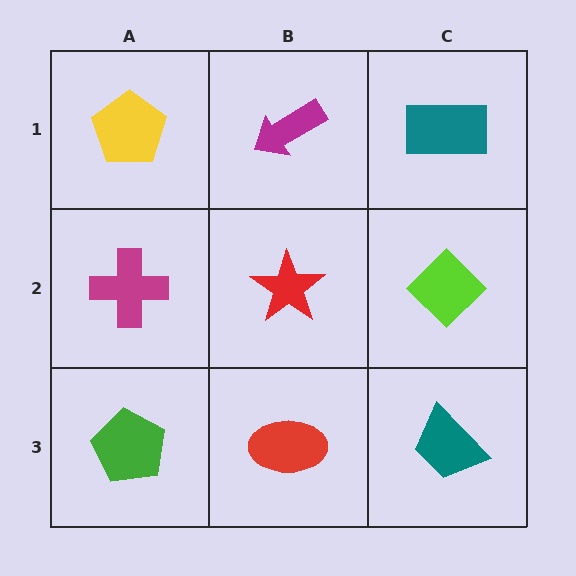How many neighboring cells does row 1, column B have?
3.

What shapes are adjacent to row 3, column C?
A lime diamond (row 2, column C), a red ellipse (row 3, column B).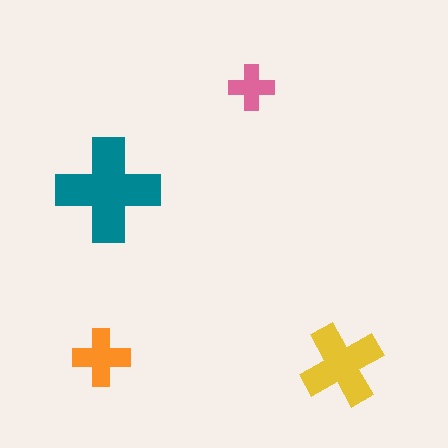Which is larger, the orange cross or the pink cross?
The orange one.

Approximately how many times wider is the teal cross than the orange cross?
About 2 times wider.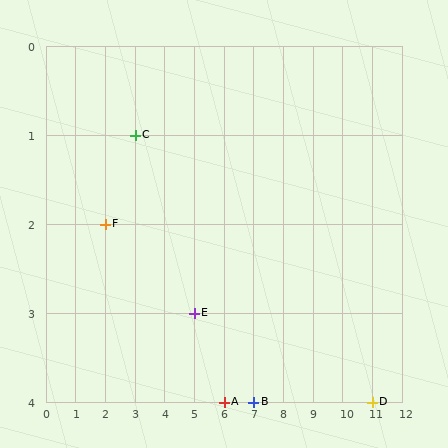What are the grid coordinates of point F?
Point F is at grid coordinates (2, 2).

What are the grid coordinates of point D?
Point D is at grid coordinates (11, 4).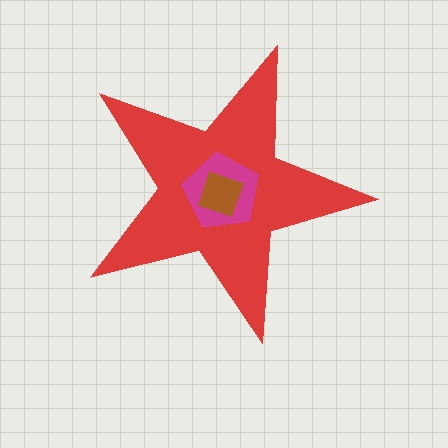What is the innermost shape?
The brown square.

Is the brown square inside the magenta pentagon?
Yes.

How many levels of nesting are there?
3.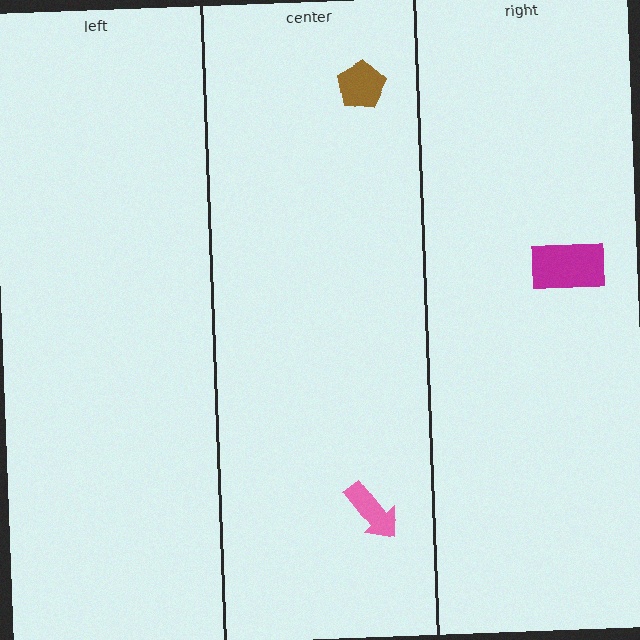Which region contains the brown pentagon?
The center region.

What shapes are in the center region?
The pink arrow, the brown pentagon.